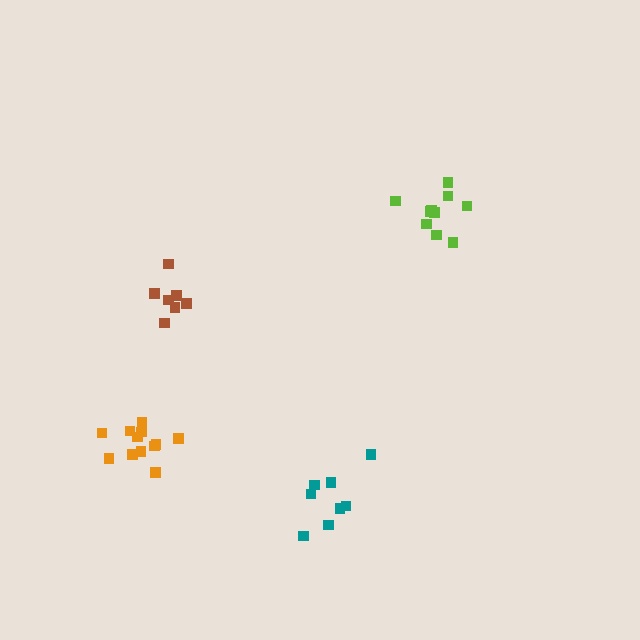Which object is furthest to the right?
The lime cluster is rightmost.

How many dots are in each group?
Group 1: 8 dots, Group 2: 12 dots, Group 3: 7 dots, Group 4: 10 dots (37 total).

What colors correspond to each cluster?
The clusters are colored: teal, orange, brown, lime.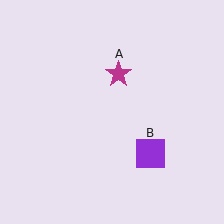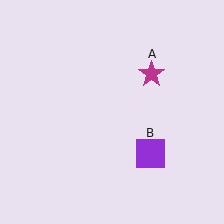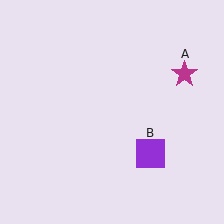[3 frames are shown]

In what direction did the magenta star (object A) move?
The magenta star (object A) moved right.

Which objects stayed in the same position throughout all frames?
Purple square (object B) remained stationary.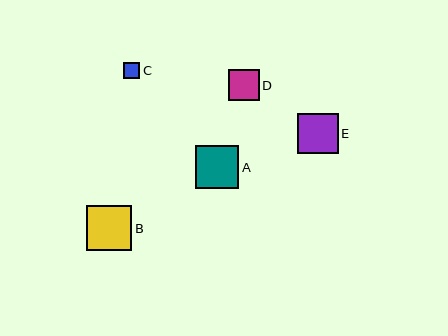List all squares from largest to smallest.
From largest to smallest: B, A, E, D, C.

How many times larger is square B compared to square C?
Square B is approximately 2.9 times the size of square C.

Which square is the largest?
Square B is the largest with a size of approximately 45 pixels.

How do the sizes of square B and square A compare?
Square B and square A are approximately the same size.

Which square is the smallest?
Square C is the smallest with a size of approximately 16 pixels.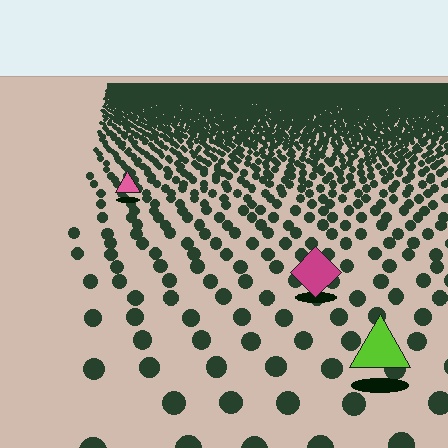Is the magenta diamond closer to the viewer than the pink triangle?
Yes. The magenta diamond is closer — you can tell from the texture gradient: the ground texture is coarser near it.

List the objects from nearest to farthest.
From nearest to farthest: the lime triangle, the magenta diamond, the pink triangle.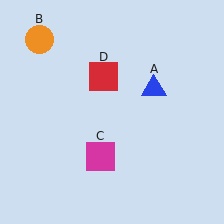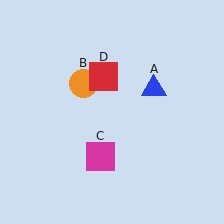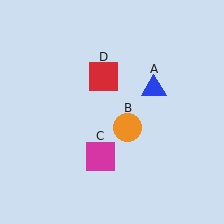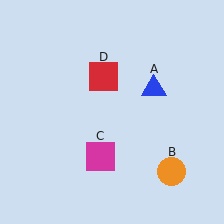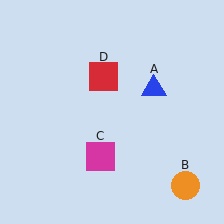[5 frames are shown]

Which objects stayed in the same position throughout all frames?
Blue triangle (object A) and magenta square (object C) and red square (object D) remained stationary.